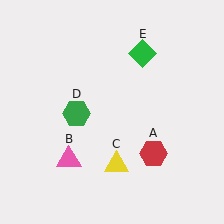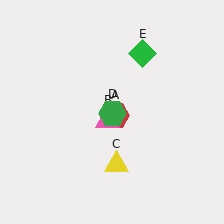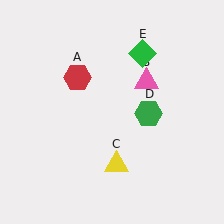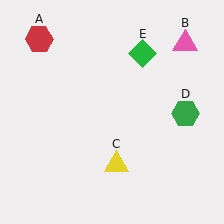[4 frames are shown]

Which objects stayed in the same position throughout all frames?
Yellow triangle (object C) and green diamond (object E) remained stationary.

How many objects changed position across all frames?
3 objects changed position: red hexagon (object A), pink triangle (object B), green hexagon (object D).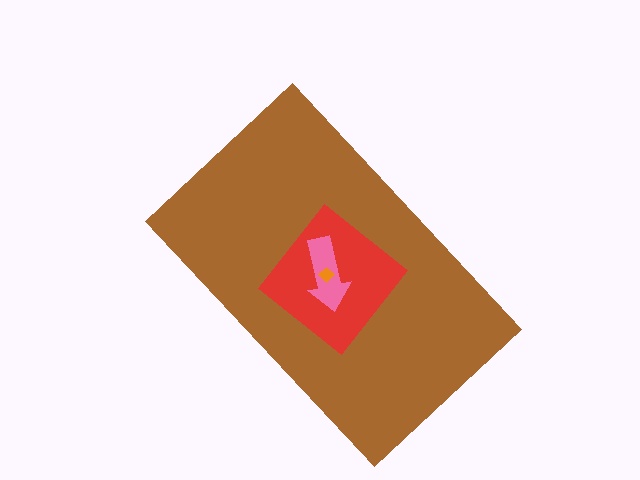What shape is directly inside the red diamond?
The pink arrow.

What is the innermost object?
The orange diamond.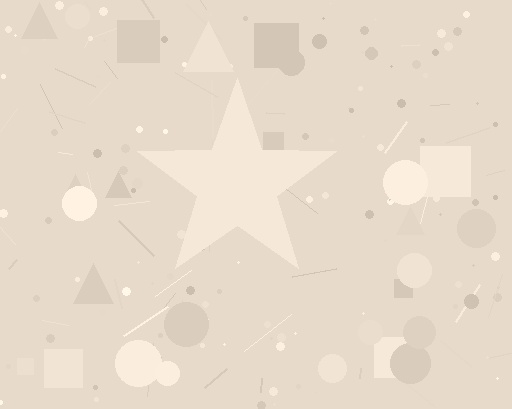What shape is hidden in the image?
A star is hidden in the image.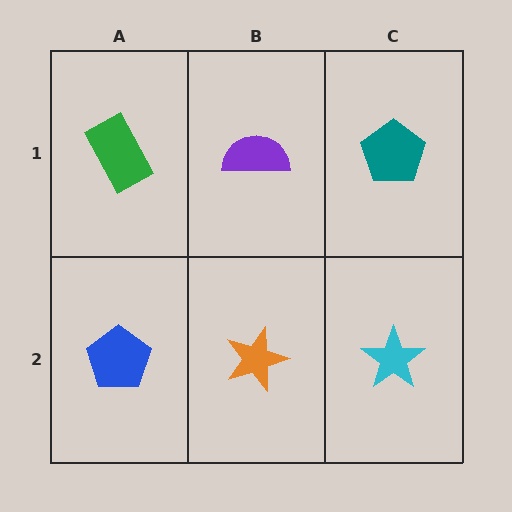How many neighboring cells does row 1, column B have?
3.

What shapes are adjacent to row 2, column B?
A purple semicircle (row 1, column B), a blue pentagon (row 2, column A), a cyan star (row 2, column C).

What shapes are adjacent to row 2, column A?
A green rectangle (row 1, column A), an orange star (row 2, column B).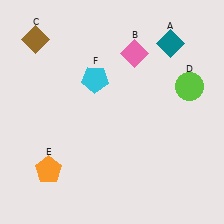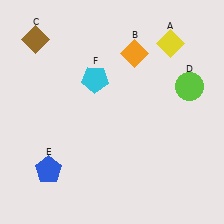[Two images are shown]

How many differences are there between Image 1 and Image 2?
There are 3 differences between the two images.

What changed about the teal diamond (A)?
In Image 1, A is teal. In Image 2, it changed to yellow.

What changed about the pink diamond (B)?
In Image 1, B is pink. In Image 2, it changed to orange.